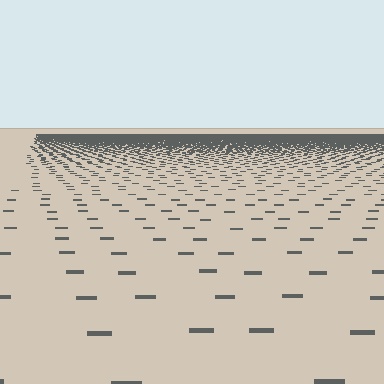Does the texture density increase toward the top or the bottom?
Density increases toward the top.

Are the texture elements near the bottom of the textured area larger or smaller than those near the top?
Larger. Near the bottom, elements are closer to the viewer and appear at a bigger on-screen size.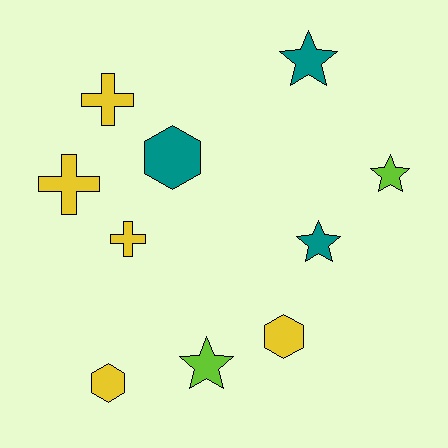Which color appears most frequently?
Yellow, with 5 objects.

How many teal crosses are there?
There are no teal crosses.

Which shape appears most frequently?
Star, with 4 objects.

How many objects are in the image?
There are 10 objects.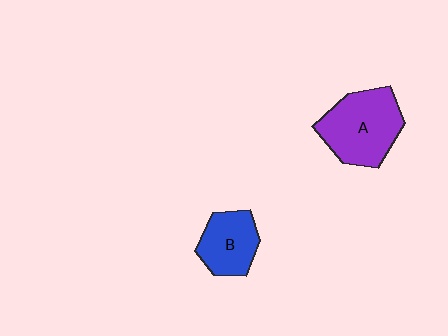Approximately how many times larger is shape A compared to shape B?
Approximately 1.5 times.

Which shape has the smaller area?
Shape B (blue).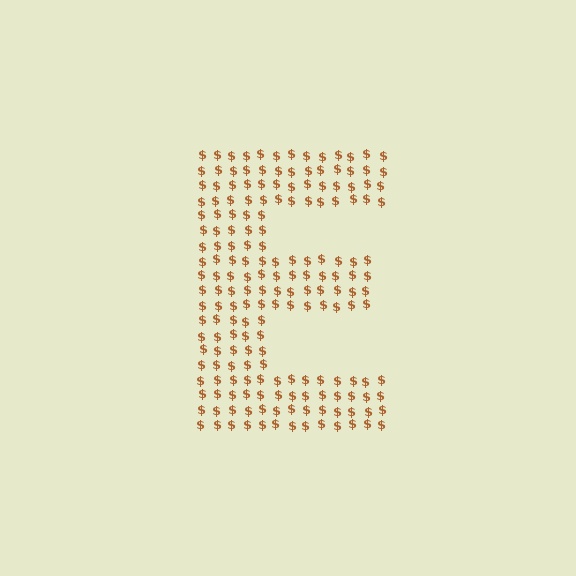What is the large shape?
The large shape is the letter E.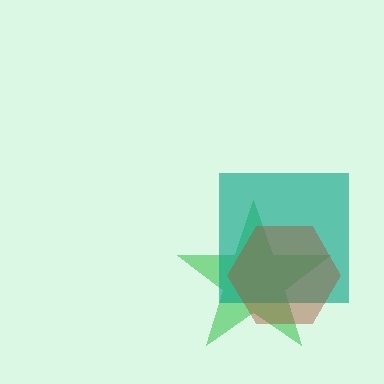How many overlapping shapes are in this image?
There are 3 overlapping shapes in the image.